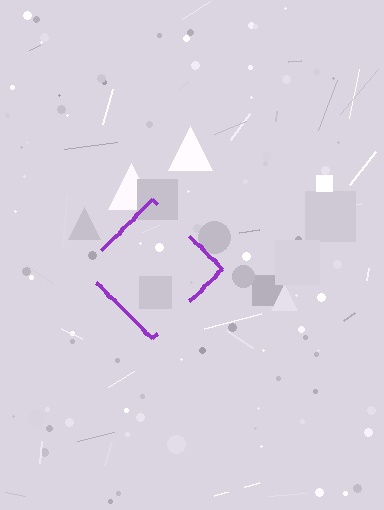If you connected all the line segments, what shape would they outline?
They would outline a diamond.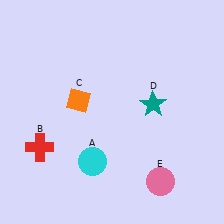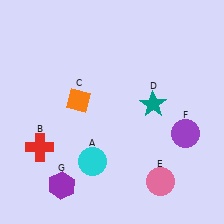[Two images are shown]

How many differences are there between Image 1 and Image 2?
There are 2 differences between the two images.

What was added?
A purple circle (F), a purple hexagon (G) were added in Image 2.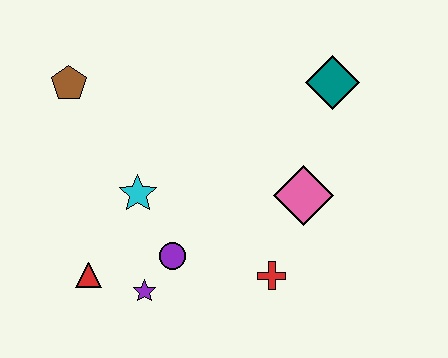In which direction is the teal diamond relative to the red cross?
The teal diamond is above the red cross.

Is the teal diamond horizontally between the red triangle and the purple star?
No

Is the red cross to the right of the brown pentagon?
Yes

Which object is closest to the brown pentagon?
The cyan star is closest to the brown pentagon.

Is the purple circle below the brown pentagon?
Yes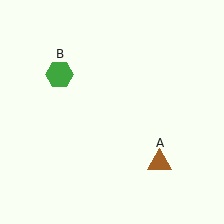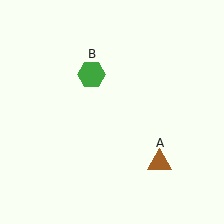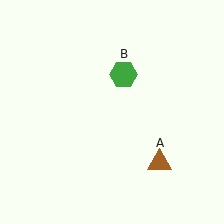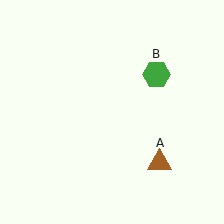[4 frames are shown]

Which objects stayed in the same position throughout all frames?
Brown triangle (object A) remained stationary.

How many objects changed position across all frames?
1 object changed position: green hexagon (object B).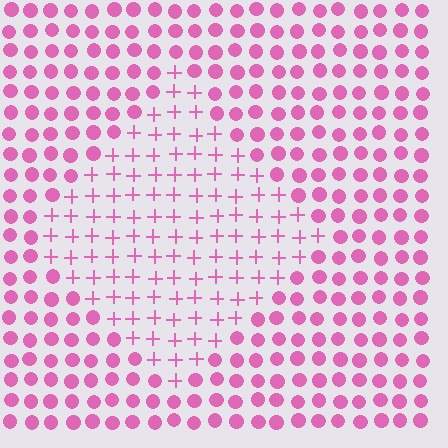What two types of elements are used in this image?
The image uses plus signs inside the diamond region and circles outside it.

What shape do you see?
I see a diamond.